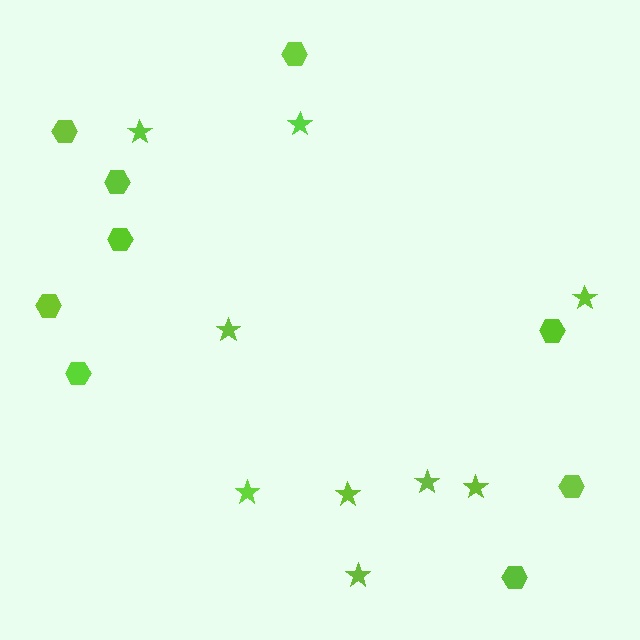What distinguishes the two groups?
There are 2 groups: one group of hexagons (9) and one group of stars (9).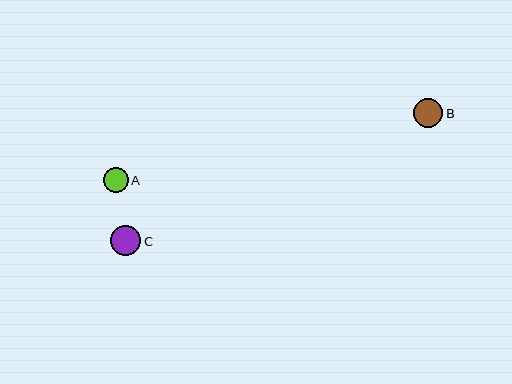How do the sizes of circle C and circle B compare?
Circle C and circle B are approximately the same size.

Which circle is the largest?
Circle C is the largest with a size of approximately 30 pixels.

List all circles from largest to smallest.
From largest to smallest: C, B, A.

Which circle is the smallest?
Circle A is the smallest with a size of approximately 25 pixels.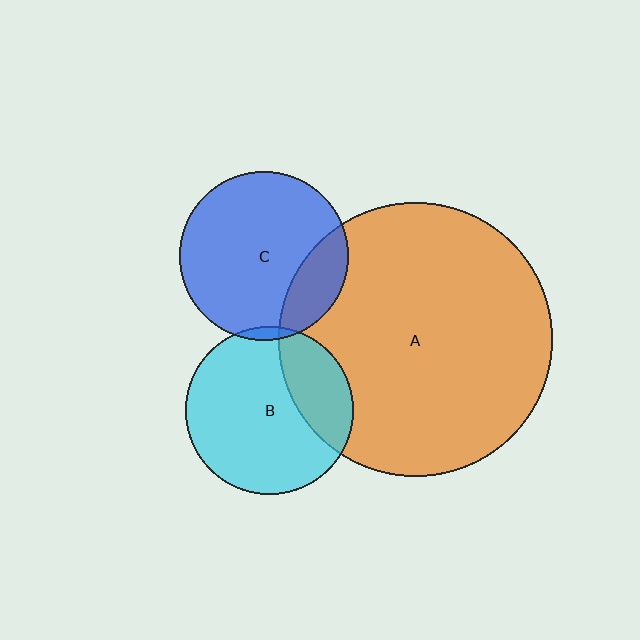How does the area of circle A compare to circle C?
Approximately 2.6 times.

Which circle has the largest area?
Circle A (orange).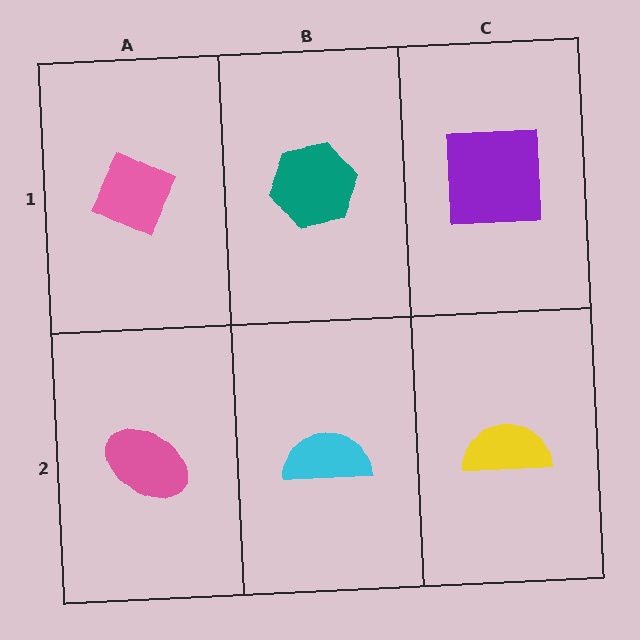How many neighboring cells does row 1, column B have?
3.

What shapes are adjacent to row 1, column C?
A yellow semicircle (row 2, column C), a teal hexagon (row 1, column B).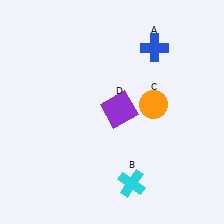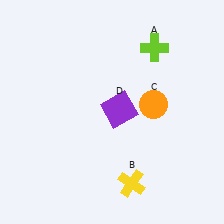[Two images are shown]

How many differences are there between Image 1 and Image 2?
There are 2 differences between the two images.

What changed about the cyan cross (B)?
In Image 1, B is cyan. In Image 2, it changed to yellow.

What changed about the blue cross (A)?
In Image 1, A is blue. In Image 2, it changed to lime.